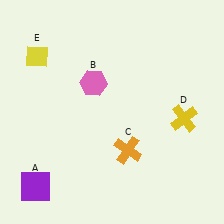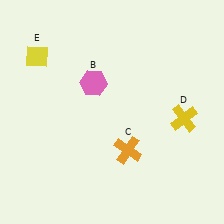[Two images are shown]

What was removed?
The purple square (A) was removed in Image 2.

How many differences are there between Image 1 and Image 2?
There is 1 difference between the two images.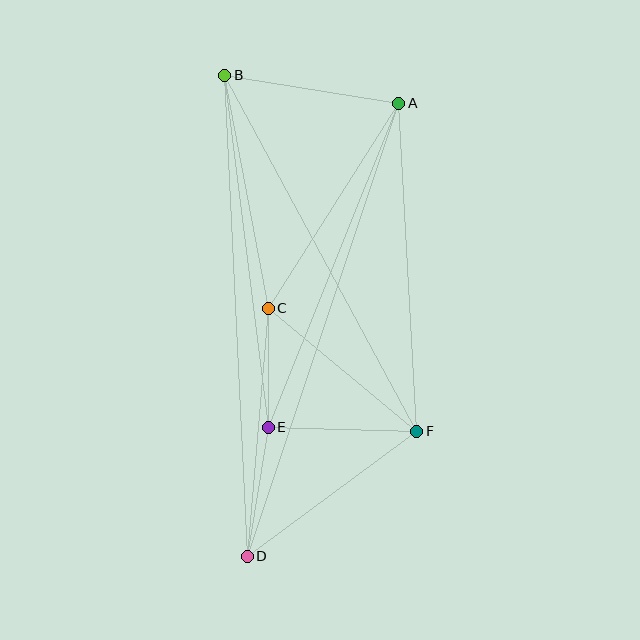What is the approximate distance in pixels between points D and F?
The distance between D and F is approximately 211 pixels.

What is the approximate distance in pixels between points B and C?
The distance between B and C is approximately 237 pixels.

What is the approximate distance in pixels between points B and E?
The distance between B and E is approximately 355 pixels.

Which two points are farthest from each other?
Points B and D are farthest from each other.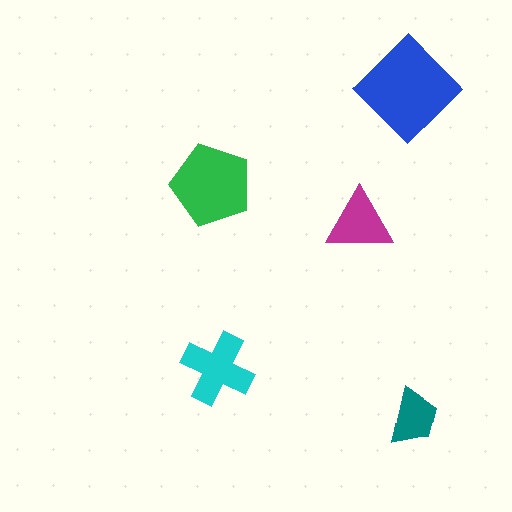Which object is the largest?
The blue diamond.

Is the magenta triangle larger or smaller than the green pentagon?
Smaller.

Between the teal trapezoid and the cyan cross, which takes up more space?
The cyan cross.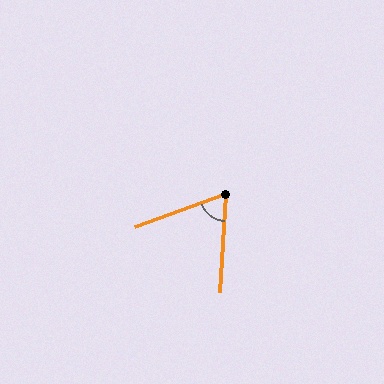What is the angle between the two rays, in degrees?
Approximately 67 degrees.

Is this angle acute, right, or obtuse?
It is acute.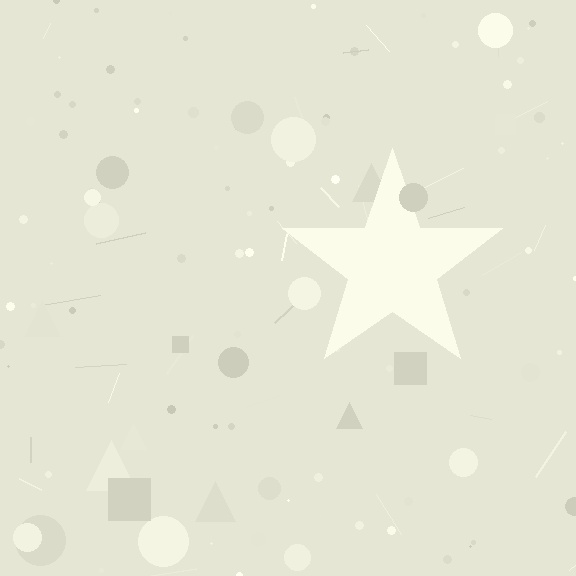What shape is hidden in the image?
A star is hidden in the image.